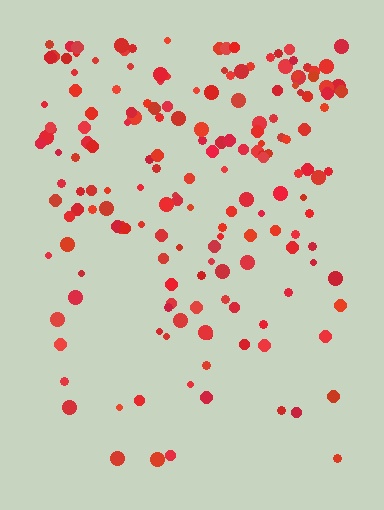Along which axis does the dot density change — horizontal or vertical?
Vertical.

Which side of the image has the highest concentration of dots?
The top.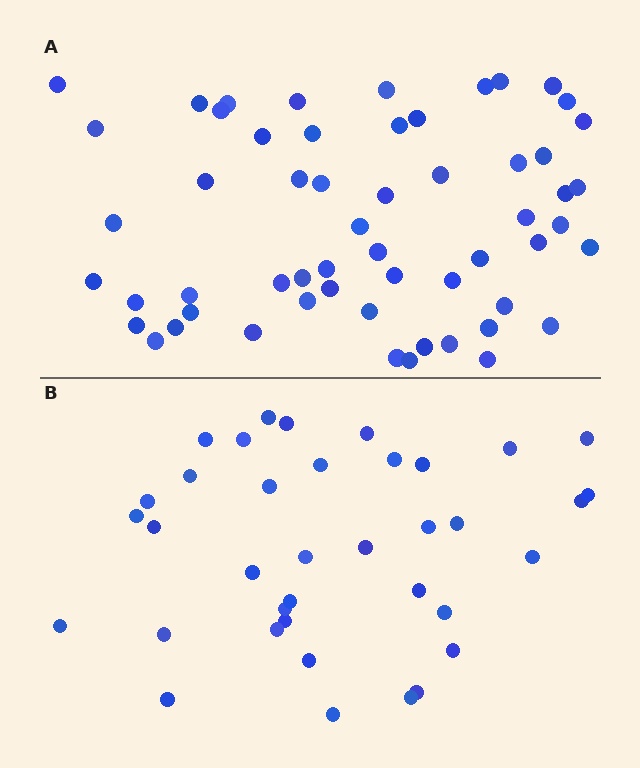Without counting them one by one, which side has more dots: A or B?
Region A (the top region) has more dots.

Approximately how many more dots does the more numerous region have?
Region A has approximately 20 more dots than region B.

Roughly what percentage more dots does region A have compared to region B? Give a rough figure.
About 55% more.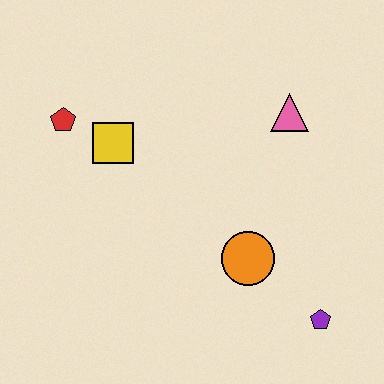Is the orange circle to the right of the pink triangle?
No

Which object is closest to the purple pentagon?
The orange circle is closest to the purple pentagon.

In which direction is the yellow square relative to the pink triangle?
The yellow square is to the left of the pink triangle.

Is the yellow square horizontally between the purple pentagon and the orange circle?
No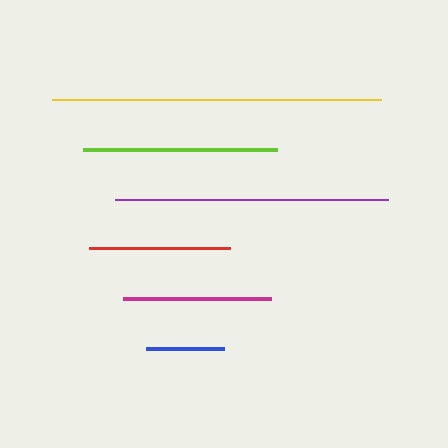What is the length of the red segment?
The red segment is approximately 141 pixels long.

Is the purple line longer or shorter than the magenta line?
The purple line is longer than the magenta line.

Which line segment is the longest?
The yellow line is the longest at approximately 330 pixels.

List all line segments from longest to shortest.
From longest to shortest: yellow, purple, lime, magenta, red, blue.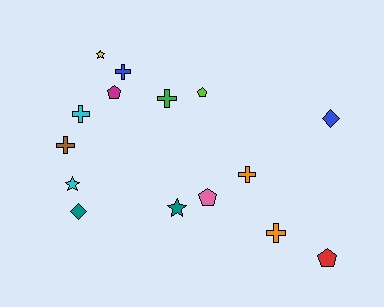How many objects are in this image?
There are 15 objects.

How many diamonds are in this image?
There are 2 diamonds.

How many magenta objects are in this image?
There is 1 magenta object.